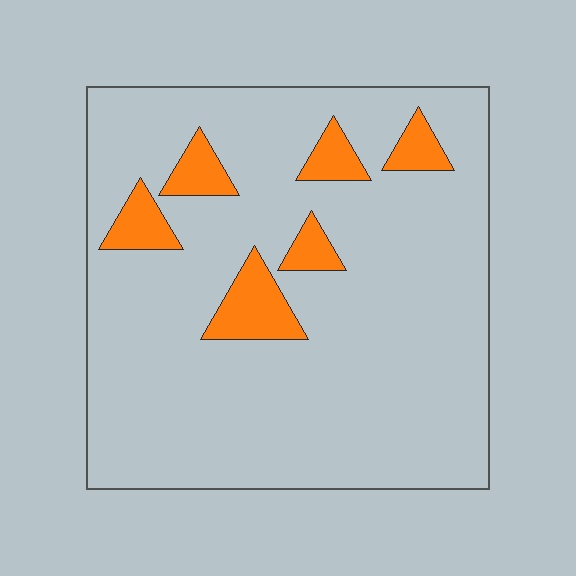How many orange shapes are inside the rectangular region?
6.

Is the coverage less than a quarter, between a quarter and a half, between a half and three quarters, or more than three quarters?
Less than a quarter.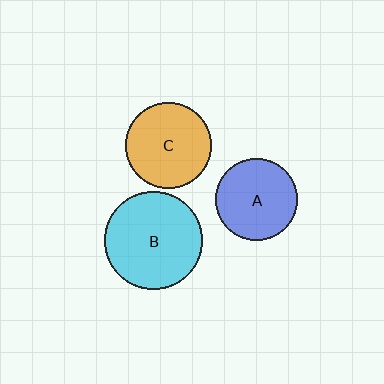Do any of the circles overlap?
No, none of the circles overlap.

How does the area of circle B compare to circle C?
Approximately 1.3 times.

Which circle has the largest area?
Circle B (cyan).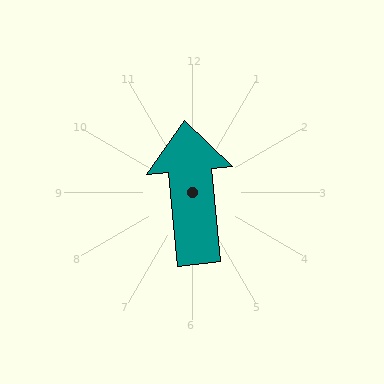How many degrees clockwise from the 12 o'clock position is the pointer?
Approximately 354 degrees.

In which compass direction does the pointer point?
North.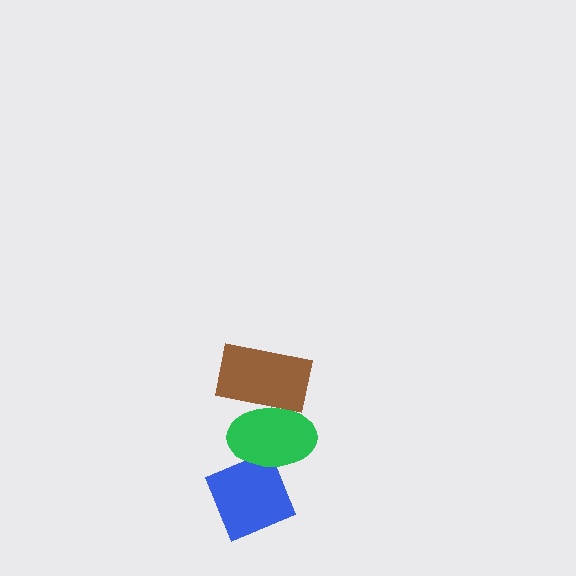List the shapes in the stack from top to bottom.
From top to bottom: the brown rectangle, the green ellipse, the blue diamond.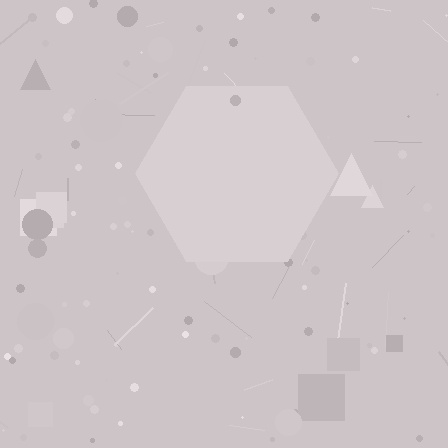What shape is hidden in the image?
A hexagon is hidden in the image.